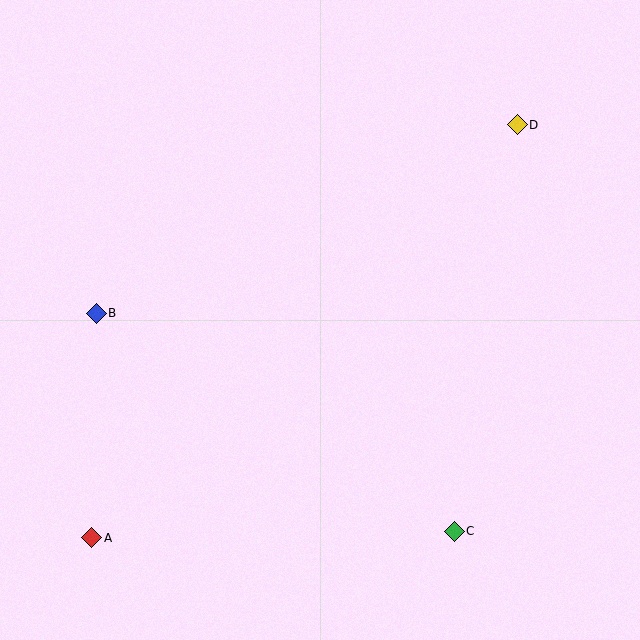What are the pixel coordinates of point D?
Point D is at (517, 125).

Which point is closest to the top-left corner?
Point B is closest to the top-left corner.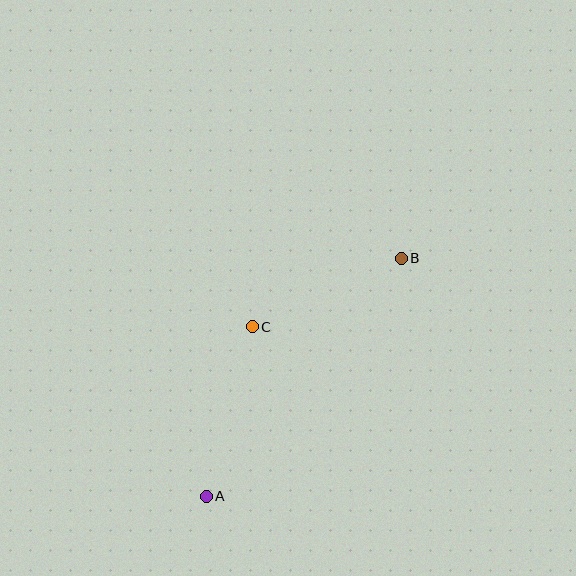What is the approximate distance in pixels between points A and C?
The distance between A and C is approximately 176 pixels.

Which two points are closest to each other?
Points B and C are closest to each other.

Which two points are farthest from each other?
Points A and B are farthest from each other.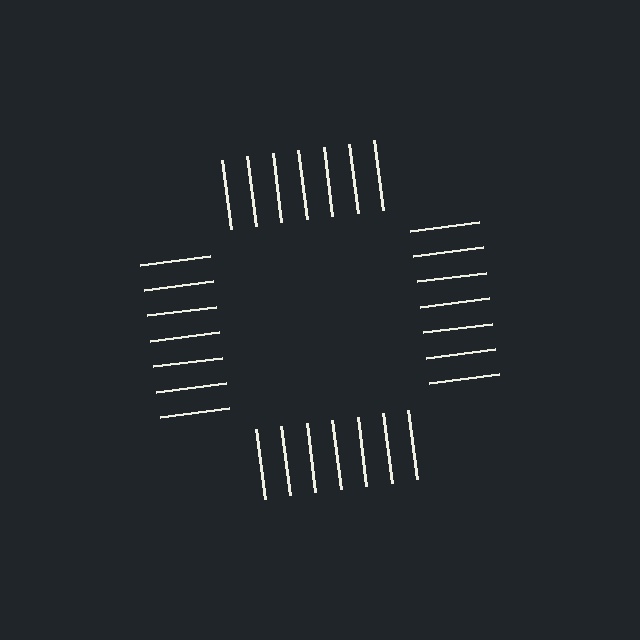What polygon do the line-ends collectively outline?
An illusory square — the line segments terminate on its edges but no continuous stroke is drawn.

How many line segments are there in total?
28 — 7 along each of the 4 edges.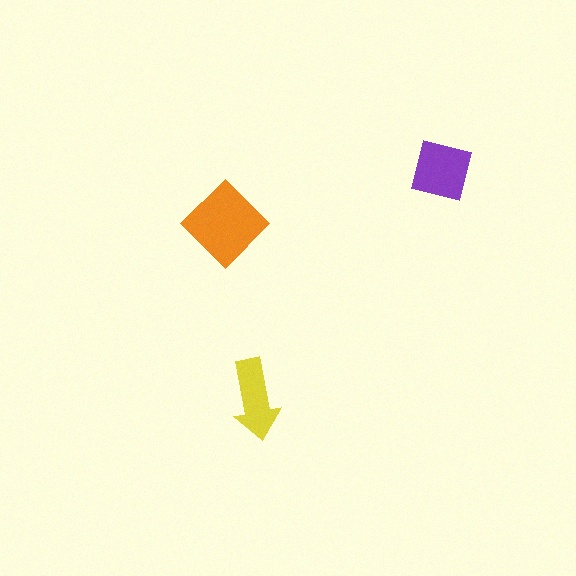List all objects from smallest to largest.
The yellow arrow, the purple square, the orange diamond.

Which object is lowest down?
The yellow arrow is bottommost.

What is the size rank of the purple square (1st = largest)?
2nd.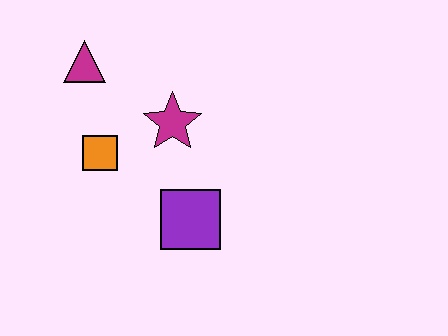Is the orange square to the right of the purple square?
No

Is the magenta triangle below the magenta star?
No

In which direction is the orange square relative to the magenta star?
The orange square is to the left of the magenta star.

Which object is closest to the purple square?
The magenta star is closest to the purple square.